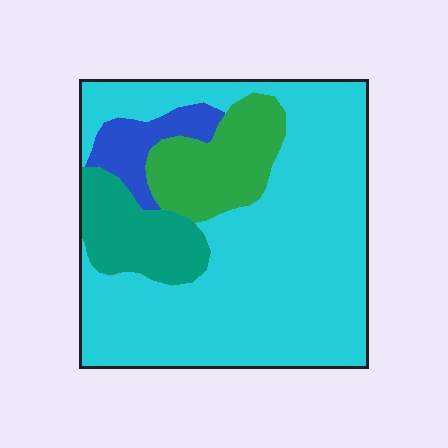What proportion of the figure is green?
Green takes up less than a quarter of the figure.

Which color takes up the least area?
Blue, at roughly 5%.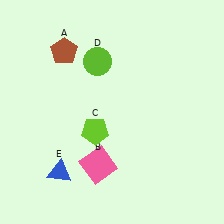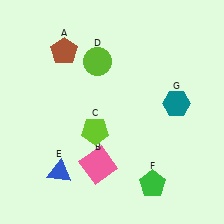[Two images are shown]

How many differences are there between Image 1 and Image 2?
There are 2 differences between the two images.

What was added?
A green pentagon (F), a teal hexagon (G) were added in Image 2.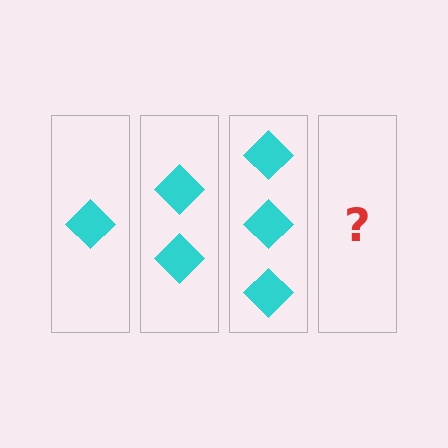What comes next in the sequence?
The next element should be 4 diamonds.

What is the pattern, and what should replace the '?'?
The pattern is that each step adds one more diamond. The '?' should be 4 diamonds.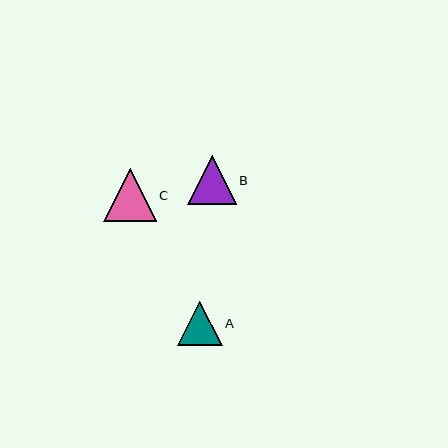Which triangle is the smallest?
Triangle A is the smallest with a size of approximately 45 pixels.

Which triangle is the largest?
Triangle C is the largest with a size of approximately 52 pixels.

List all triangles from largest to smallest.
From largest to smallest: C, B, A.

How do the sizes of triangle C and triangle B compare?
Triangle C and triangle B are approximately the same size.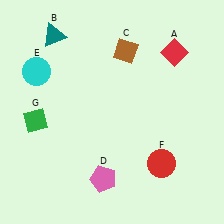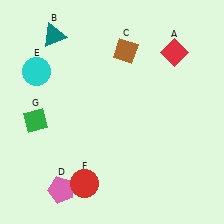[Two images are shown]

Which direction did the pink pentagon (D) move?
The pink pentagon (D) moved left.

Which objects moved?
The objects that moved are: the pink pentagon (D), the red circle (F).